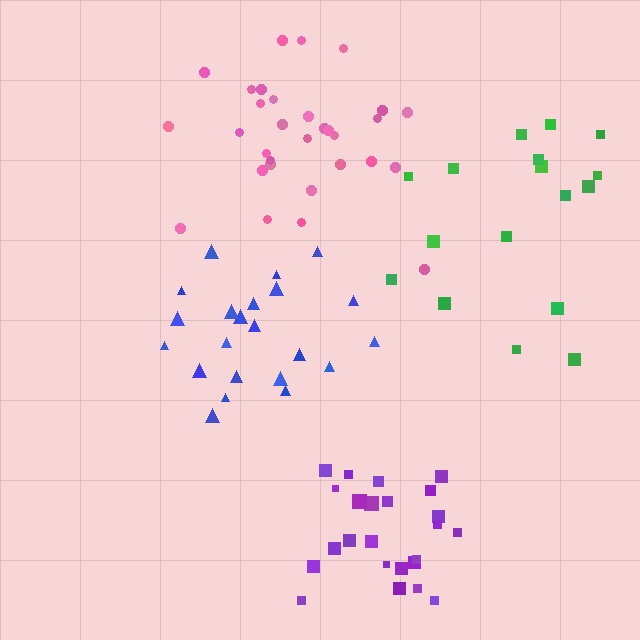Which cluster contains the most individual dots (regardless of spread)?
Pink (31).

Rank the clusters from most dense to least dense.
blue, pink, purple, green.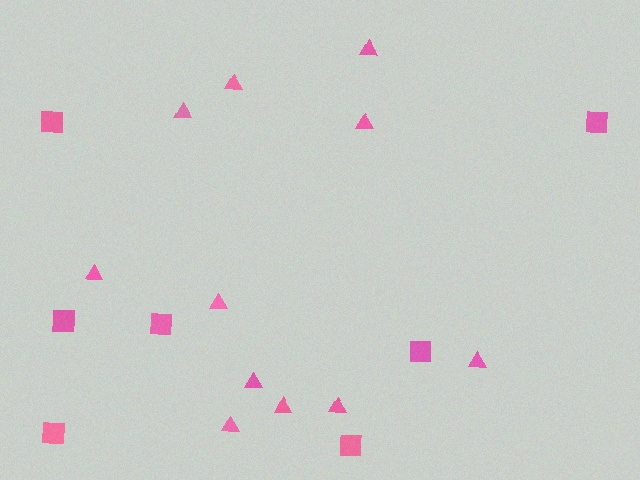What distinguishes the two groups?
There are 2 groups: one group of squares (7) and one group of triangles (11).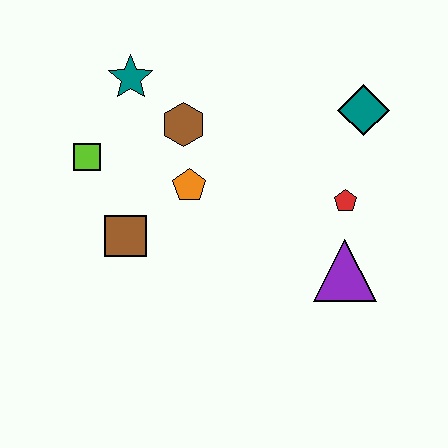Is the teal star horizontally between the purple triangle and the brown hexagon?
No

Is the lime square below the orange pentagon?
No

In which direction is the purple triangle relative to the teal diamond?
The purple triangle is below the teal diamond.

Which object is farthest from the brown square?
The teal diamond is farthest from the brown square.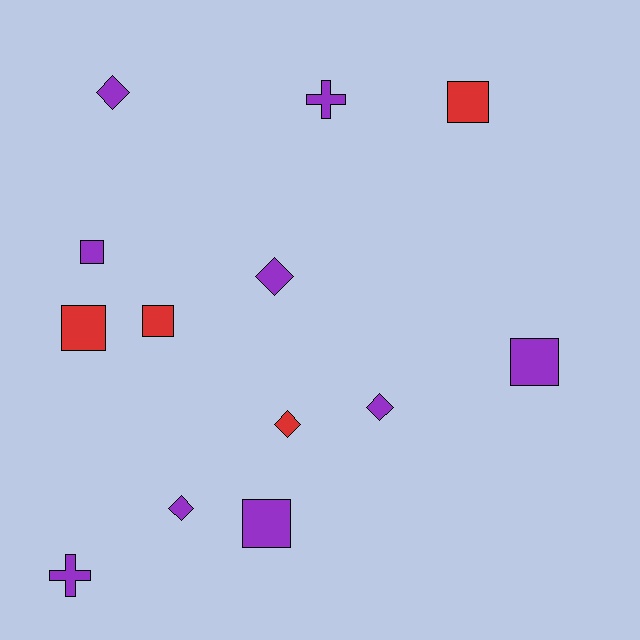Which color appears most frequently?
Purple, with 9 objects.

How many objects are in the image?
There are 13 objects.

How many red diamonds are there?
There is 1 red diamond.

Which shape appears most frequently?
Square, with 6 objects.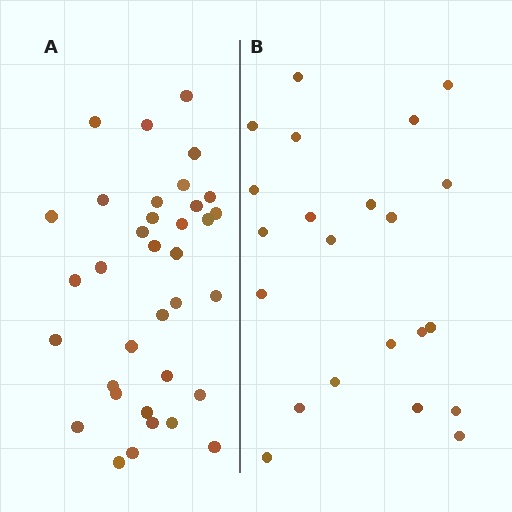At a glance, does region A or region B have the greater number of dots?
Region A (the left region) has more dots.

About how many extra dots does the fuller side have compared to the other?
Region A has approximately 15 more dots than region B.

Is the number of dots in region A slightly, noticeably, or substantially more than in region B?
Region A has substantially more. The ratio is roughly 1.6 to 1.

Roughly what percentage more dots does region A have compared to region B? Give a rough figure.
About 60% more.